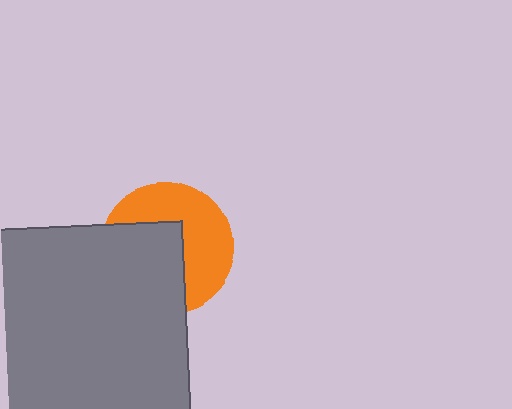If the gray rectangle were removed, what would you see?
You would see the complete orange circle.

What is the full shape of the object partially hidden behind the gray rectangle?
The partially hidden object is an orange circle.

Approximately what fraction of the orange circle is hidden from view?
Roughly 49% of the orange circle is hidden behind the gray rectangle.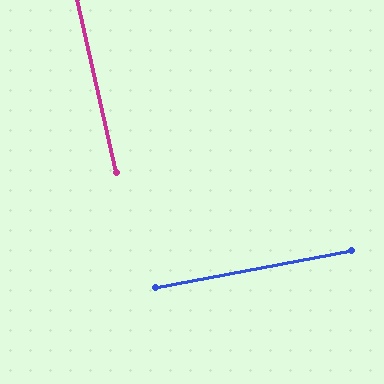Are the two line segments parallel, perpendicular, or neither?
Perpendicular — they meet at approximately 88°.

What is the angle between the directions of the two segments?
Approximately 88 degrees.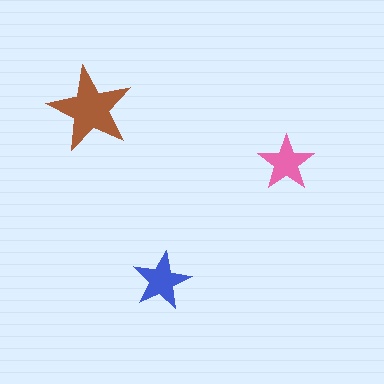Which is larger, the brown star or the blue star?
The brown one.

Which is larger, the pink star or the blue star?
The blue one.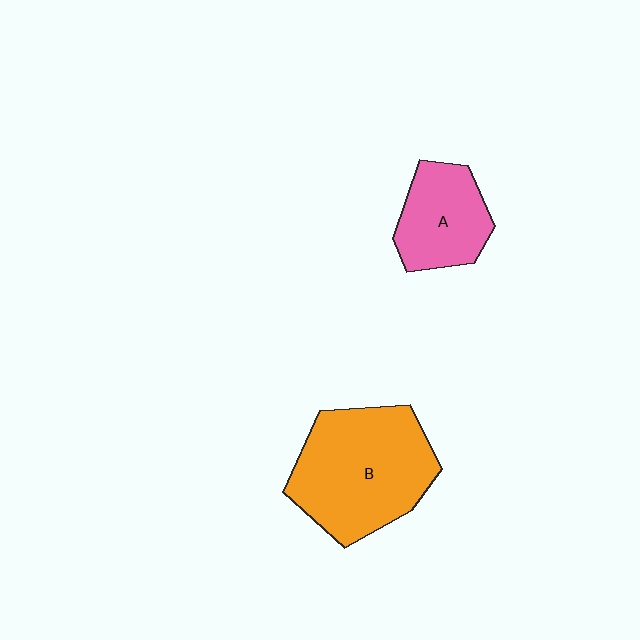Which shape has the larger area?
Shape B (orange).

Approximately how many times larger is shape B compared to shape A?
Approximately 1.8 times.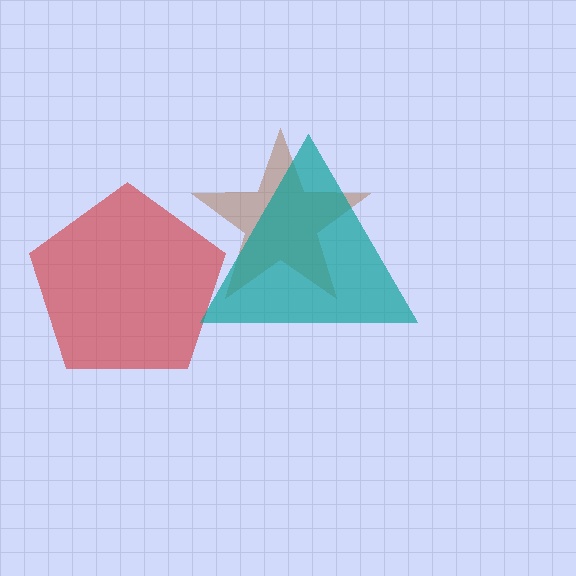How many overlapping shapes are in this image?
There are 3 overlapping shapes in the image.